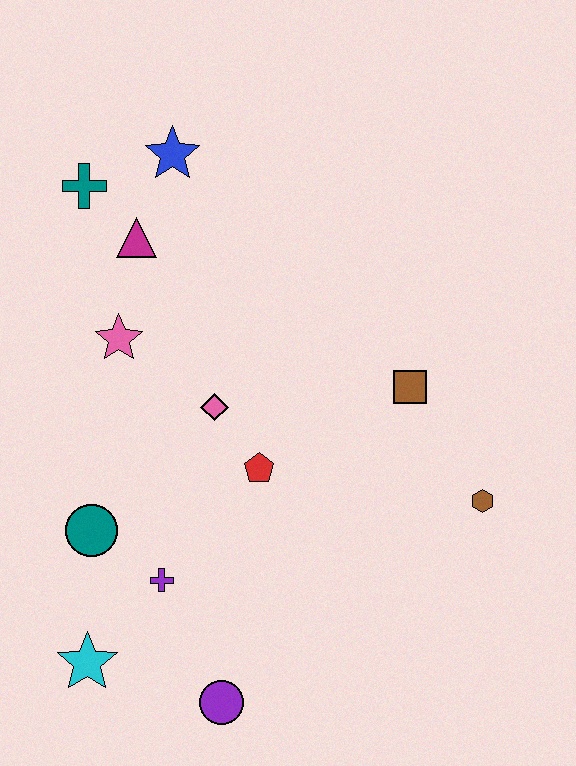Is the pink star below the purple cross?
No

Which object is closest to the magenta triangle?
The teal cross is closest to the magenta triangle.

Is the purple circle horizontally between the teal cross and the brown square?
Yes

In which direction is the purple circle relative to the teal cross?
The purple circle is below the teal cross.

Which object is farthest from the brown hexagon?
The teal cross is farthest from the brown hexagon.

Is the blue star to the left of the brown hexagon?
Yes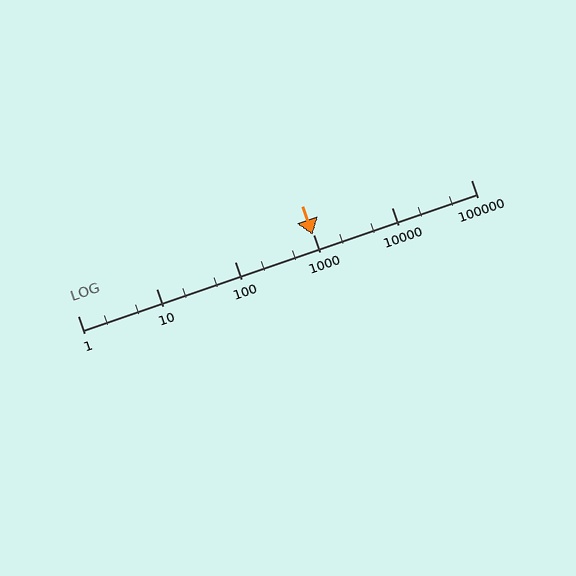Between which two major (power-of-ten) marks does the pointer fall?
The pointer is between 100 and 1000.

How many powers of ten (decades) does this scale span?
The scale spans 5 decades, from 1 to 100000.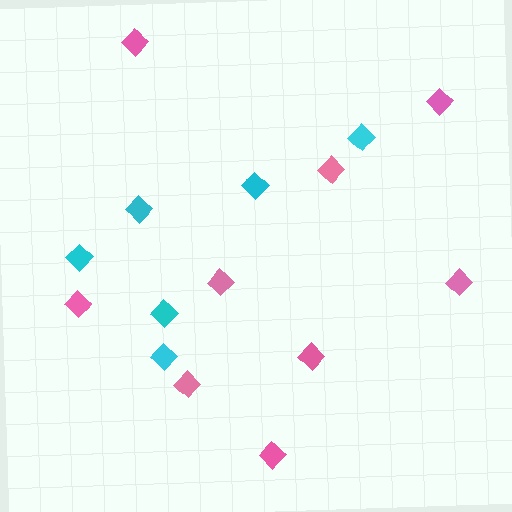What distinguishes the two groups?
There are 2 groups: one group of cyan diamonds (6) and one group of pink diamonds (9).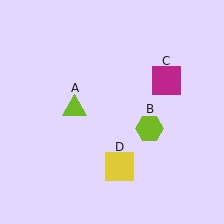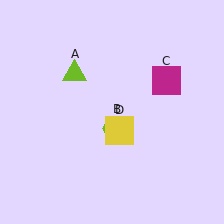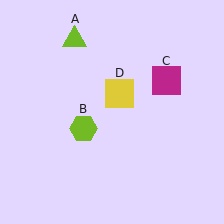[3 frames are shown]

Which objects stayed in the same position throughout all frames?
Magenta square (object C) remained stationary.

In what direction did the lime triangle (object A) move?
The lime triangle (object A) moved up.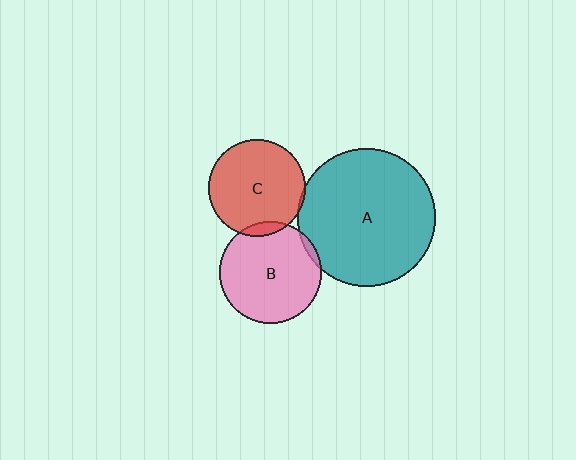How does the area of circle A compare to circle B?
Approximately 1.8 times.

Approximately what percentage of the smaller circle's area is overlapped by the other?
Approximately 5%.